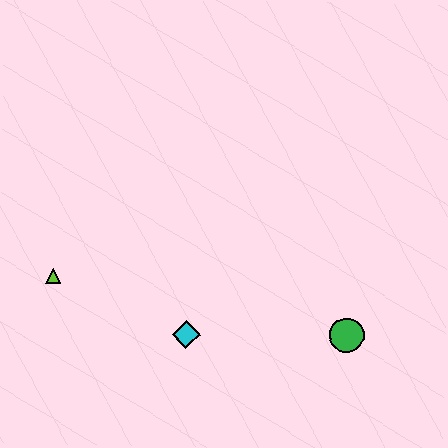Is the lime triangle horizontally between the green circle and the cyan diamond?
No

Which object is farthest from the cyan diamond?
The green circle is farthest from the cyan diamond.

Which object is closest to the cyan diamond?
The lime triangle is closest to the cyan diamond.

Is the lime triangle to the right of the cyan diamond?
No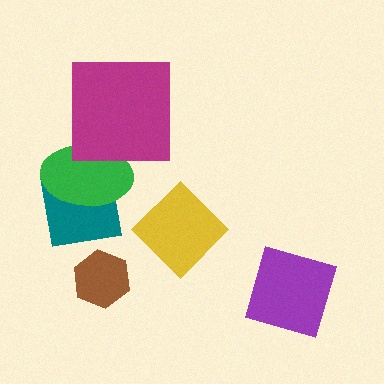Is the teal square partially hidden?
Yes, it is partially covered by another shape.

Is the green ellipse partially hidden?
Yes, it is partially covered by another shape.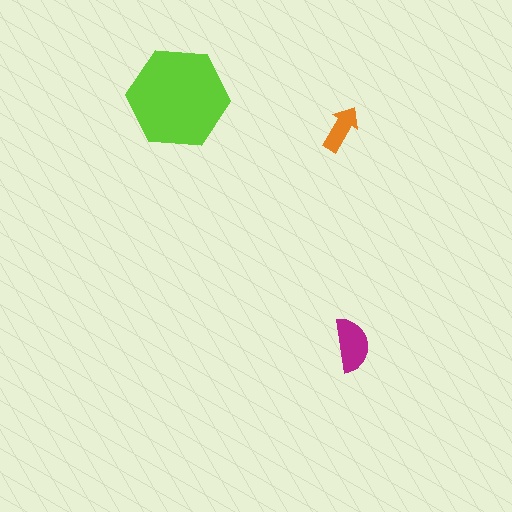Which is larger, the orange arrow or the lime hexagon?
The lime hexagon.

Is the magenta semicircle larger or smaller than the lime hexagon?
Smaller.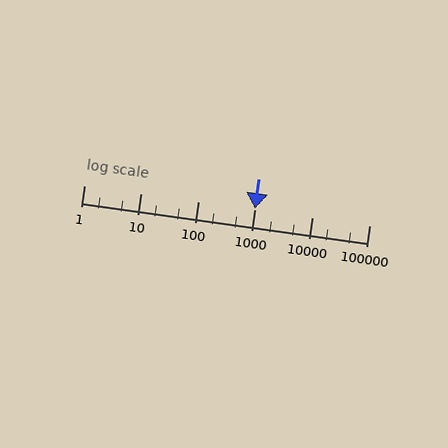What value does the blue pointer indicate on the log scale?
The pointer indicates approximately 1000.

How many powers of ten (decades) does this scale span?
The scale spans 5 decades, from 1 to 100000.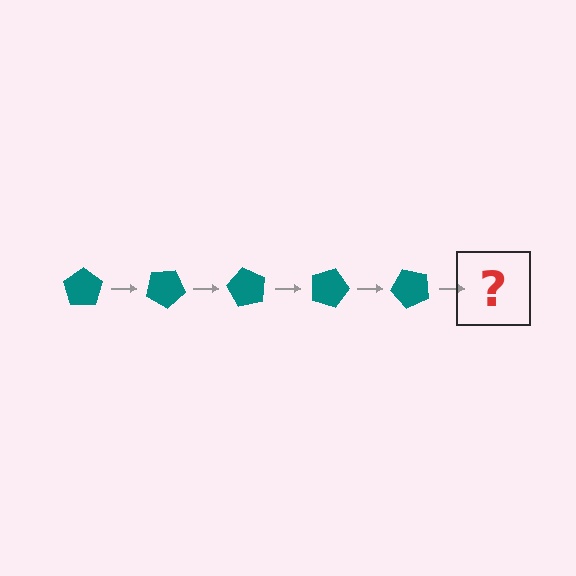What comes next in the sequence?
The next element should be a teal pentagon rotated 150 degrees.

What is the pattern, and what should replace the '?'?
The pattern is that the pentagon rotates 30 degrees each step. The '?' should be a teal pentagon rotated 150 degrees.